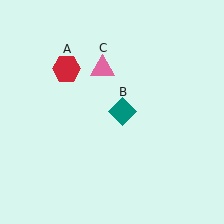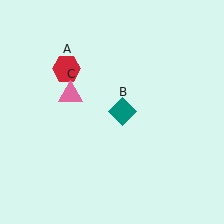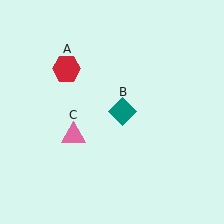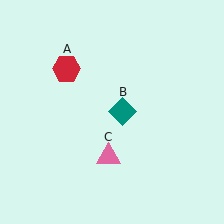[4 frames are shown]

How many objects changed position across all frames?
1 object changed position: pink triangle (object C).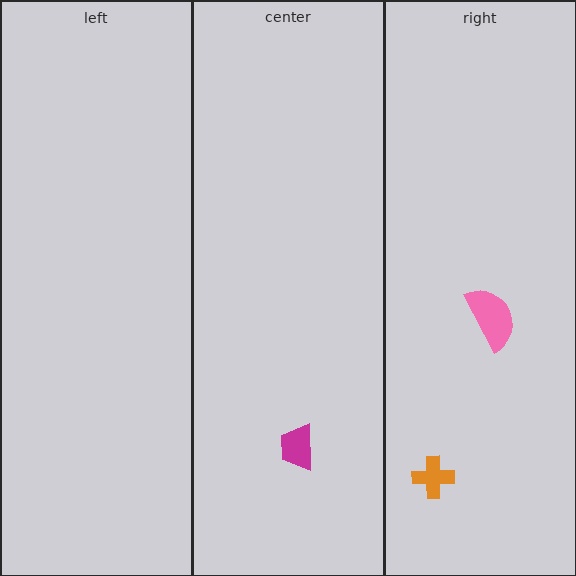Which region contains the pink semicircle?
The right region.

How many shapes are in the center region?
1.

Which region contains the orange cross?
The right region.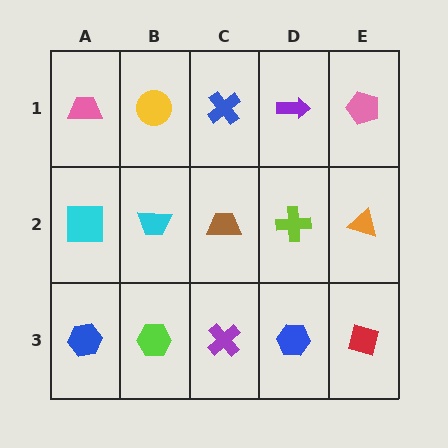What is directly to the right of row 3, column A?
A lime hexagon.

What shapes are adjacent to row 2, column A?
A pink trapezoid (row 1, column A), a blue hexagon (row 3, column A), a cyan trapezoid (row 2, column B).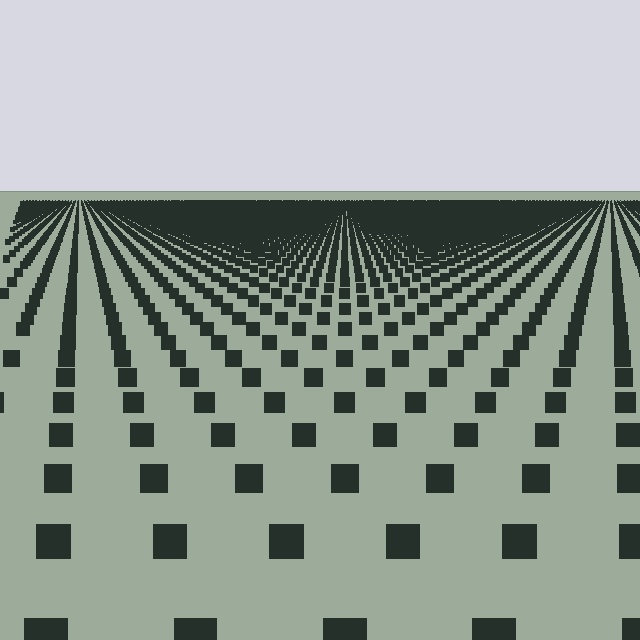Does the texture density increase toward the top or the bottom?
Density increases toward the top.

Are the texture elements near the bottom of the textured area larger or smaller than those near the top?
Larger. Near the bottom, elements are closer to the viewer and appear at a bigger on-screen size.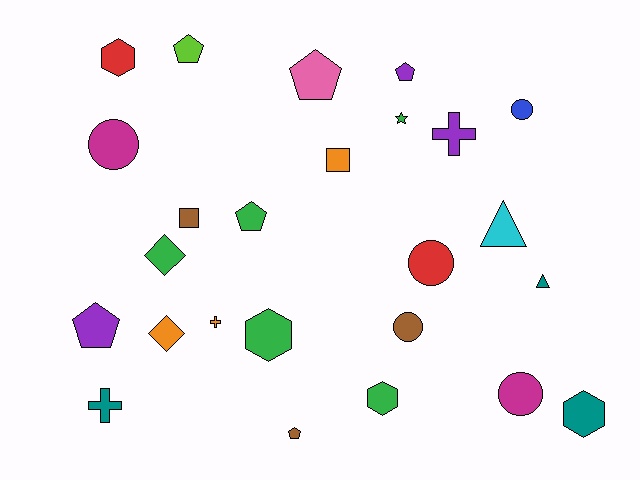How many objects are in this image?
There are 25 objects.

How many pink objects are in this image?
There is 1 pink object.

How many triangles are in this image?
There are 2 triangles.